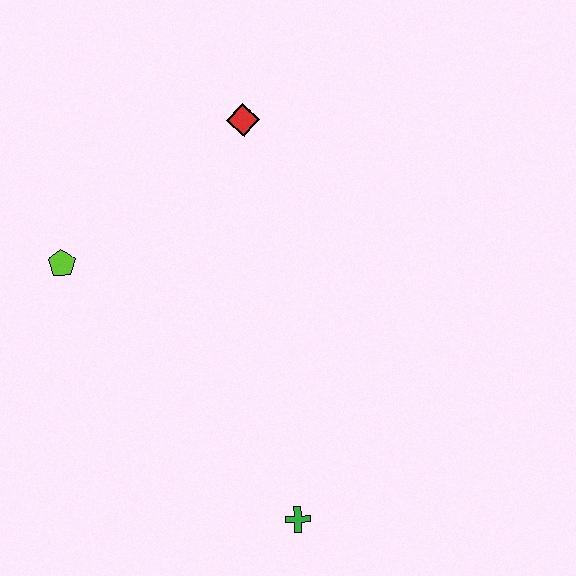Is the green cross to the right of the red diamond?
Yes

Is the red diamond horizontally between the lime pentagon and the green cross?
Yes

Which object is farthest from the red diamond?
The green cross is farthest from the red diamond.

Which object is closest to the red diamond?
The lime pentagon is closest to the red diamond.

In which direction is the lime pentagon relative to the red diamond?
The lime pentagon is to the left of the red diamond.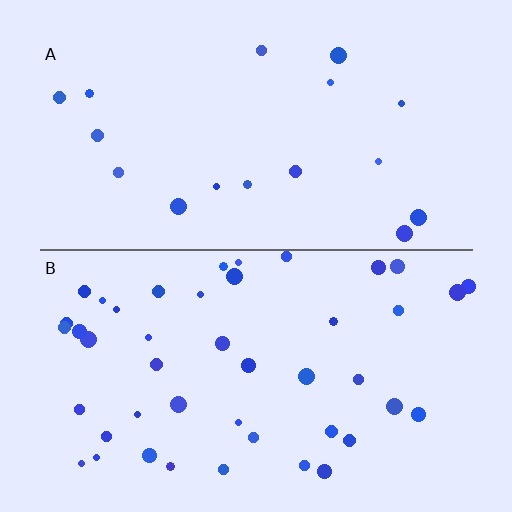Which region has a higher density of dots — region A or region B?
B (the bottom).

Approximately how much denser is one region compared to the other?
Approximately 2.6× — region B over region A.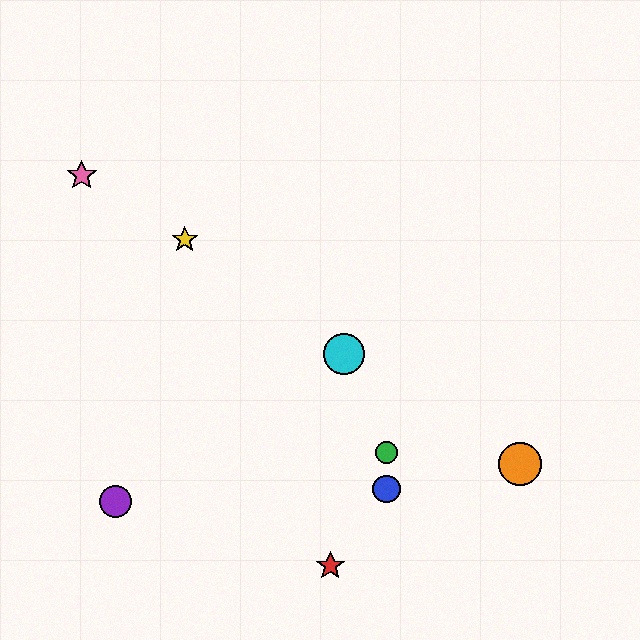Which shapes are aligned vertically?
The blue circle, the green circle are aligned vertically.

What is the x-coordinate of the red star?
The red star is at x≈330.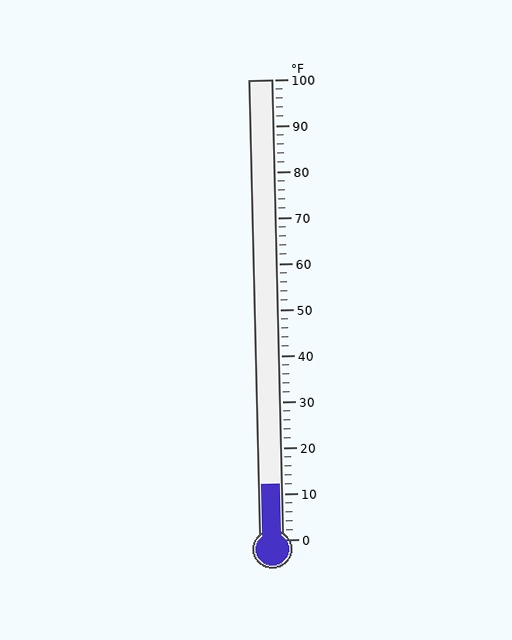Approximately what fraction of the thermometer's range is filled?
The thermometer is filled to approximately 10% of its range.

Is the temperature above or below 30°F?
The temperature is below 30°F.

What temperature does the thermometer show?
The thermometer shows approximately 12°F.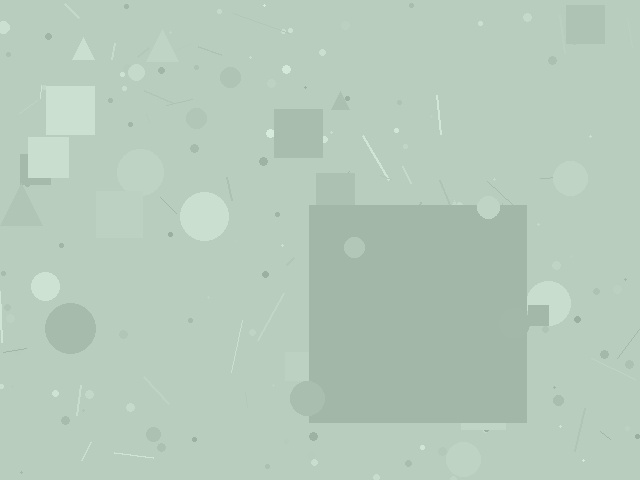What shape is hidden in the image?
A square is hidden in the image.